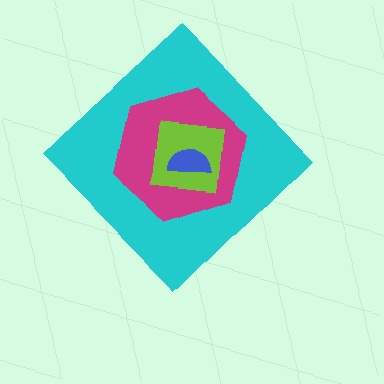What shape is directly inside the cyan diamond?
The magenta hexagon.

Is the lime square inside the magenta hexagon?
Yes.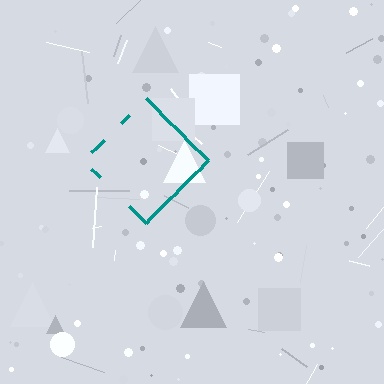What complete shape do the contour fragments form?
The contour fragments form a diamond.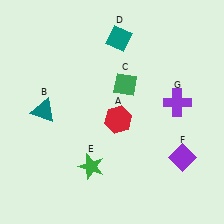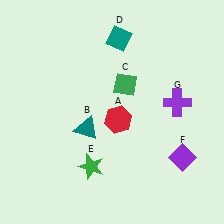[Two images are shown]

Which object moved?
The teal triangle (B) moved right.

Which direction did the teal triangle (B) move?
The teal triangle (B) moved right.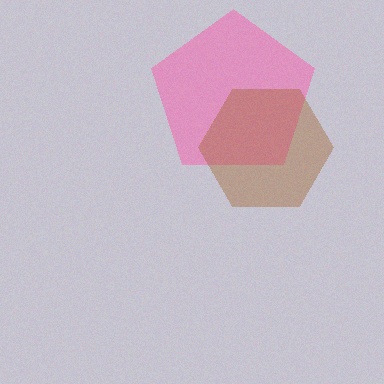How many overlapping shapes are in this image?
There are 2 overlapping shapes in the image.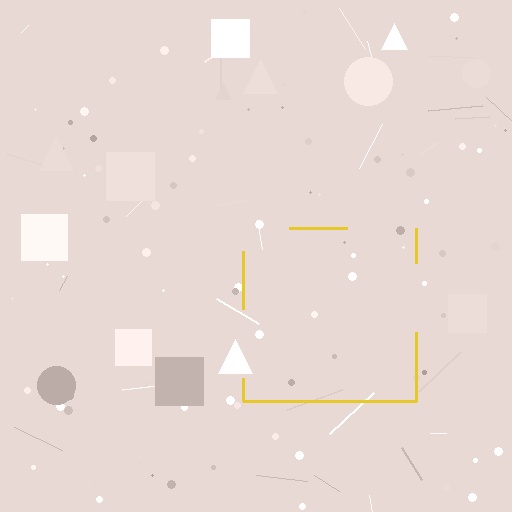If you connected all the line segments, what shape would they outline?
They would outline a square.